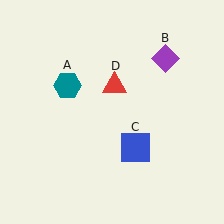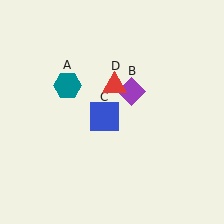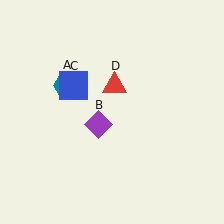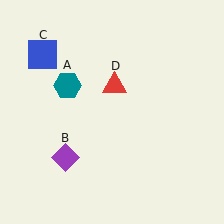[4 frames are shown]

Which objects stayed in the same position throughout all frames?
Teal hexagon (object A) and red triangle (object D) remained stationary.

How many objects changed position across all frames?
2 objects changed position: purple diamond (object B), blue square (object C).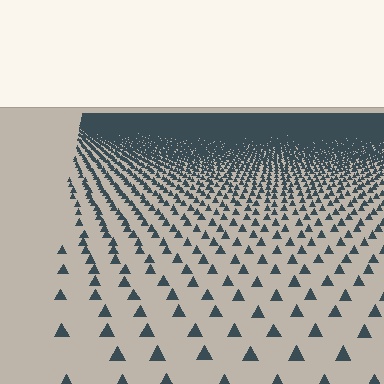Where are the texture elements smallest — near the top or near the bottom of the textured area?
Near the top.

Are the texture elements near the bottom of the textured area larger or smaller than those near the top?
Larger. Near the bottom, elements are closer to the viewer and appear at a bigger on-screen size.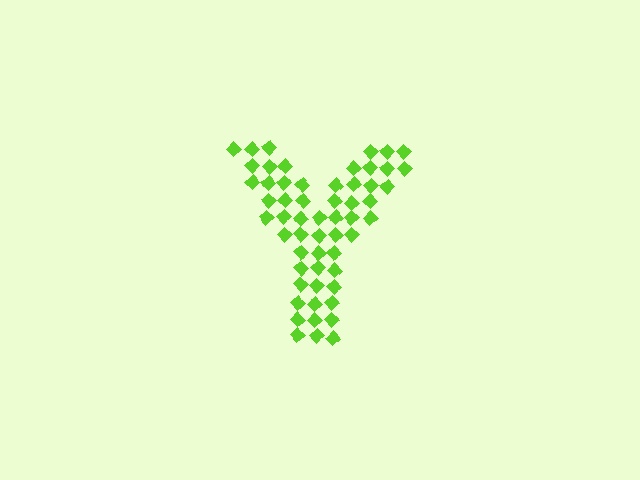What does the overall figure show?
The overall figure shows the letter Y.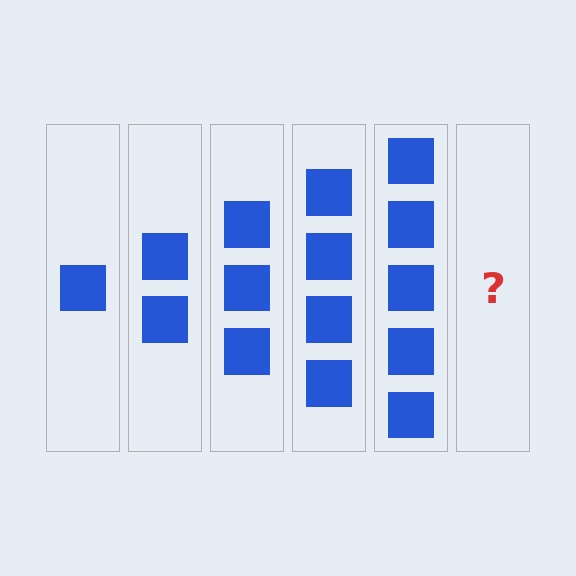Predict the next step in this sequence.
The next step is 6 squares.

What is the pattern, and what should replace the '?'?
The pattern is that each step adds one more square. The '?' should be 6 squares.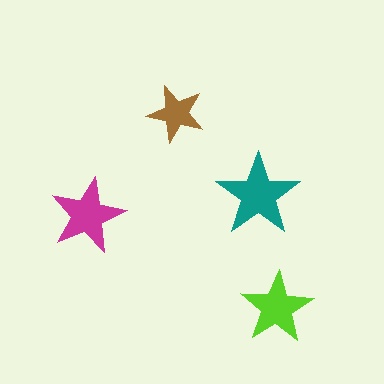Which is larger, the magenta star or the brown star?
The magenta one.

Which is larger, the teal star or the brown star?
The teal one.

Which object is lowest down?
The lime star is bottommost.